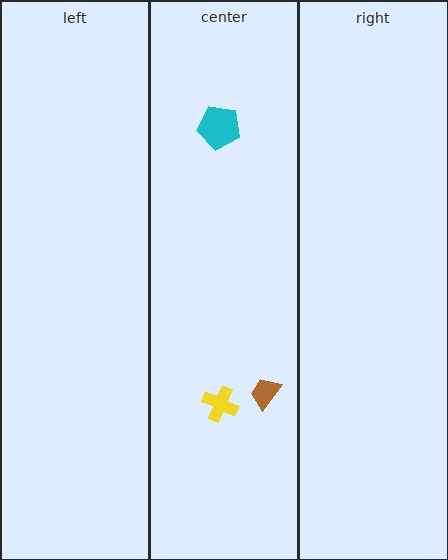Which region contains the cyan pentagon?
The center region.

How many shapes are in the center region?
3.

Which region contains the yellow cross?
The center region.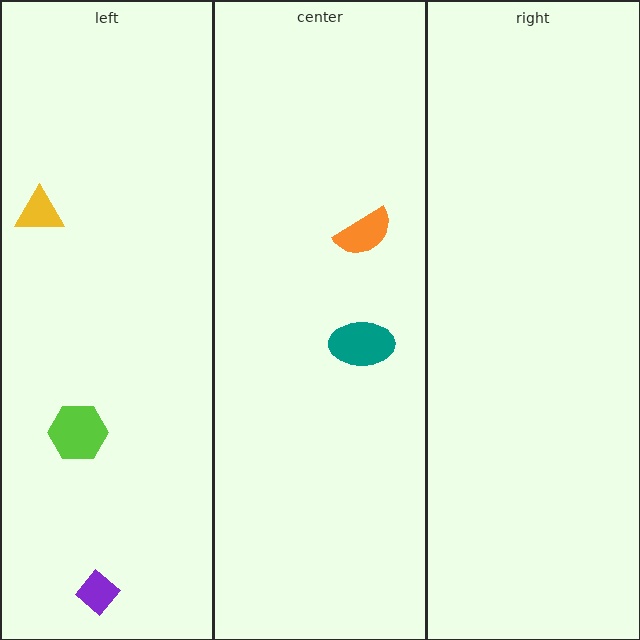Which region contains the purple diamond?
The left region.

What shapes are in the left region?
The yellow triangle, the lime hexagon, the purple diamond.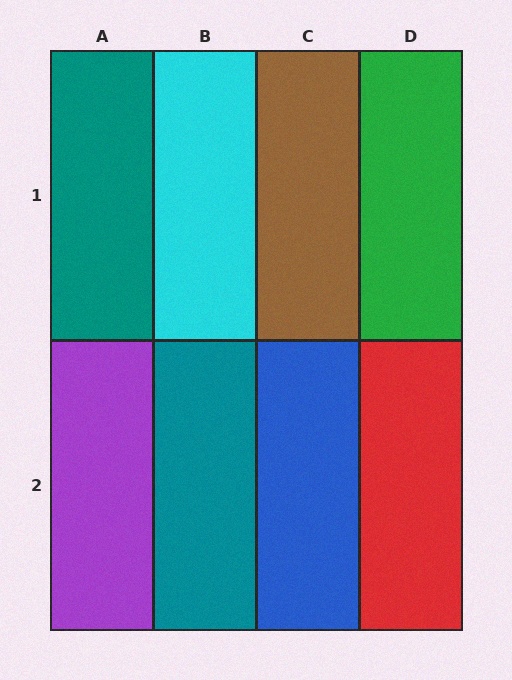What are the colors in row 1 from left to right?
Teal, cyan, brown, green.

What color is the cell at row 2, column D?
Red.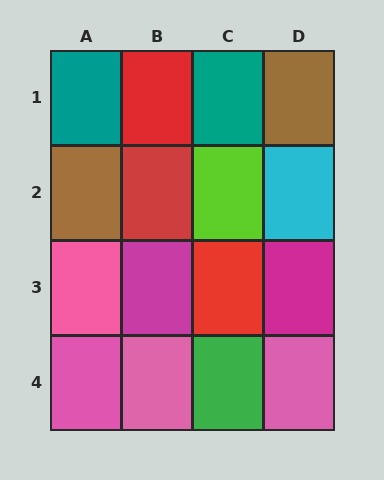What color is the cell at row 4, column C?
Green.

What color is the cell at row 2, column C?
Lime.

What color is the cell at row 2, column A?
Brown.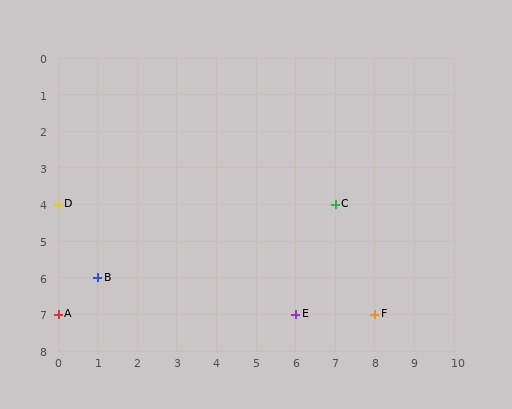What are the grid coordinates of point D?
Point D is at grid coordinates (0, 4).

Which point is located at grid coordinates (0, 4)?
Point D is at (0, 4).